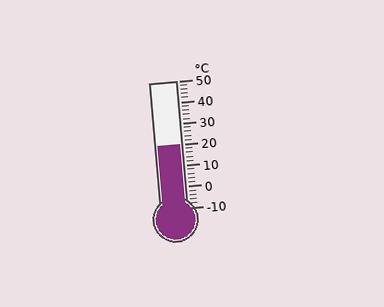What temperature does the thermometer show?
The thermometer shows approximately 20°C.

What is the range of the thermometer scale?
The thermometer scale ranges from -10°C to 50°C.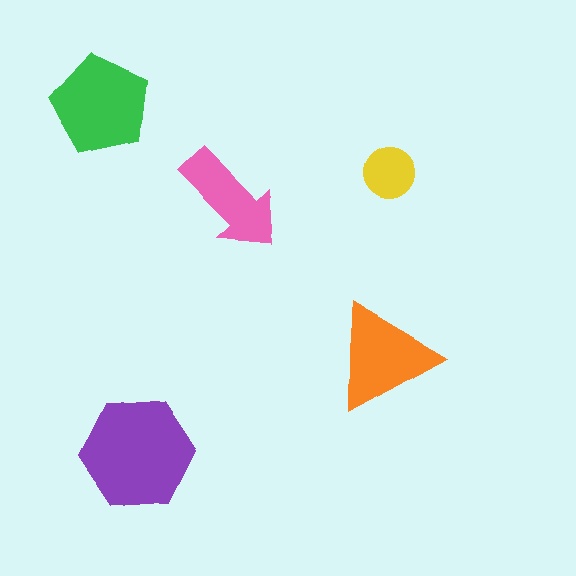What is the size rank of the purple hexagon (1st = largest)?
1st.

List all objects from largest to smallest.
The purple hexagon, the green pentagon, the orange triangle, the pink arrow, the yellow circle.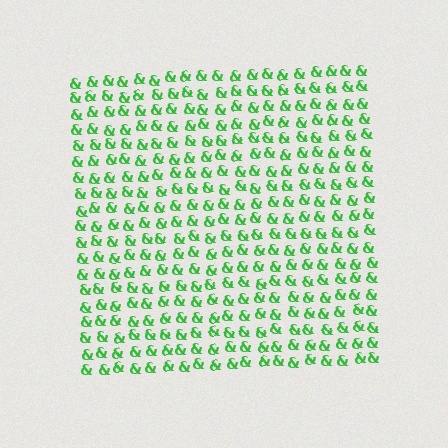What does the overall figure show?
The overall figure shows a square.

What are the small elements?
The small elements are ampersands.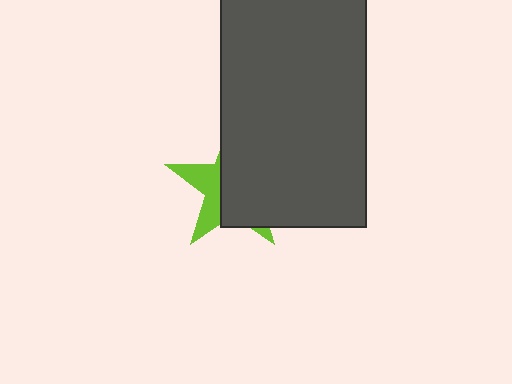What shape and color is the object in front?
The object in front is a dark gray rectangle.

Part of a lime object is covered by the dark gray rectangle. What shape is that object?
It is a star.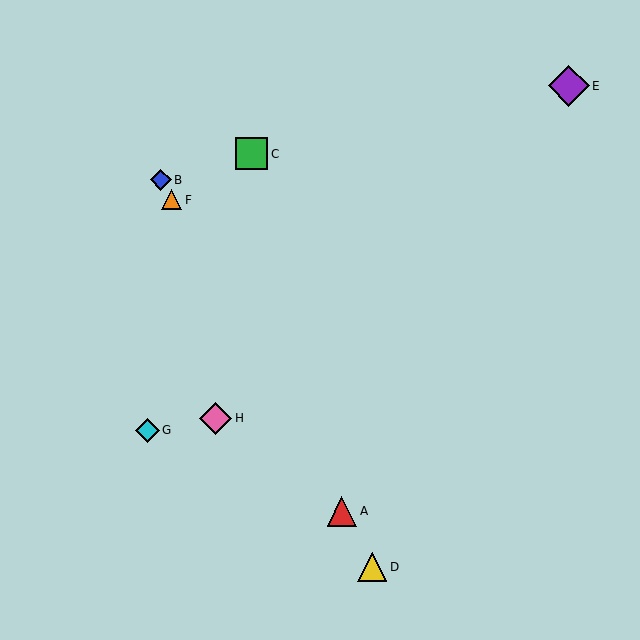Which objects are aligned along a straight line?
Objects A, B, D, F are aligned along a straight line.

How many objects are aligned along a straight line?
4 objects (A, B, D, F) are aligned along a straight line.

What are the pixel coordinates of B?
Object B is at (161, 180).